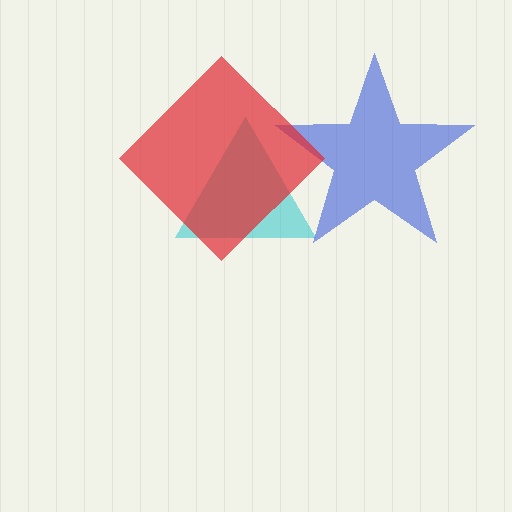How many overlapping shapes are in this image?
There are 3 overlapping shapes in the image.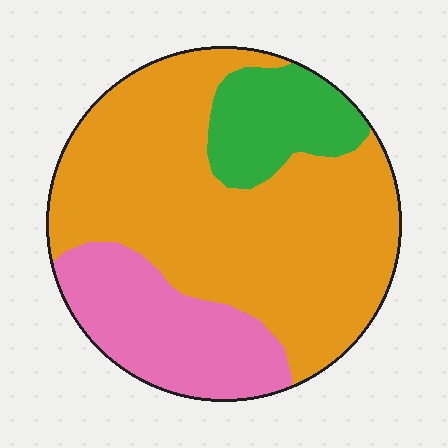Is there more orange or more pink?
Orange.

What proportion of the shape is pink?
Pink covers around 20% of the shape.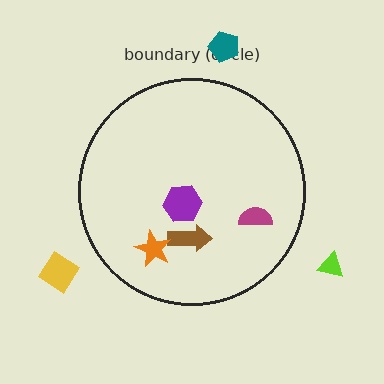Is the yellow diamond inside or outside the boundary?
Outside.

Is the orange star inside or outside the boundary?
Inside.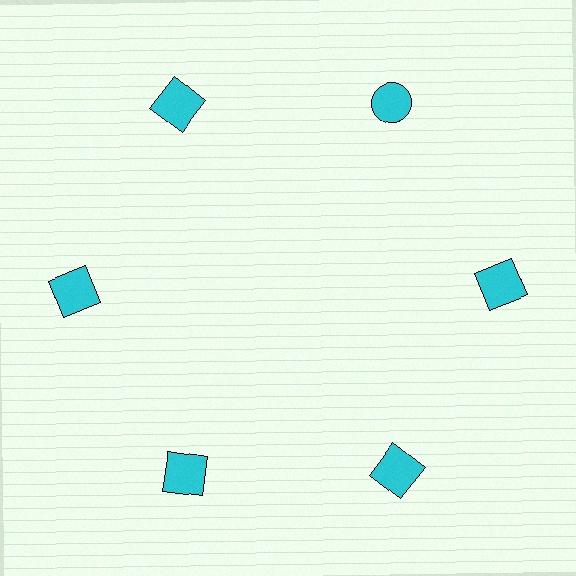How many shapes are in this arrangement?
There are 6 shapes arranged in a ring pattern.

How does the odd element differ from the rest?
It has a different shape: circle instead of square.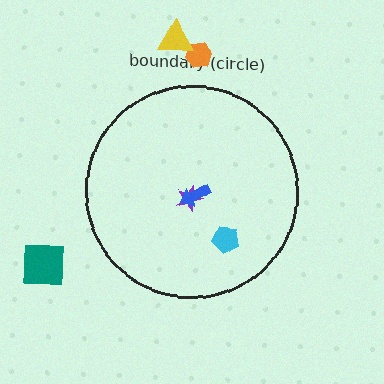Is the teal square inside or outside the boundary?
Outside.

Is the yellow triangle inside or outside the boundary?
Outside.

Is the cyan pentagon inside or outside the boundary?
Inside.